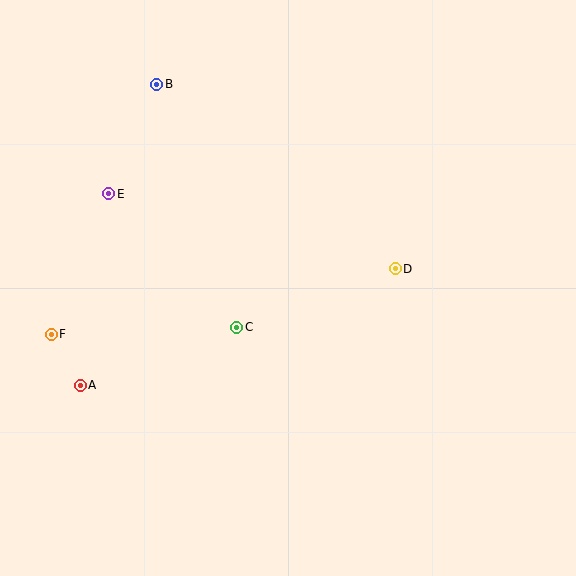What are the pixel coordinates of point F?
Point F is at (51, 334).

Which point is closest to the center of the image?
Point C at (237, 327) is closest to the center.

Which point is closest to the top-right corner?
Point D is closest to the top-right corner.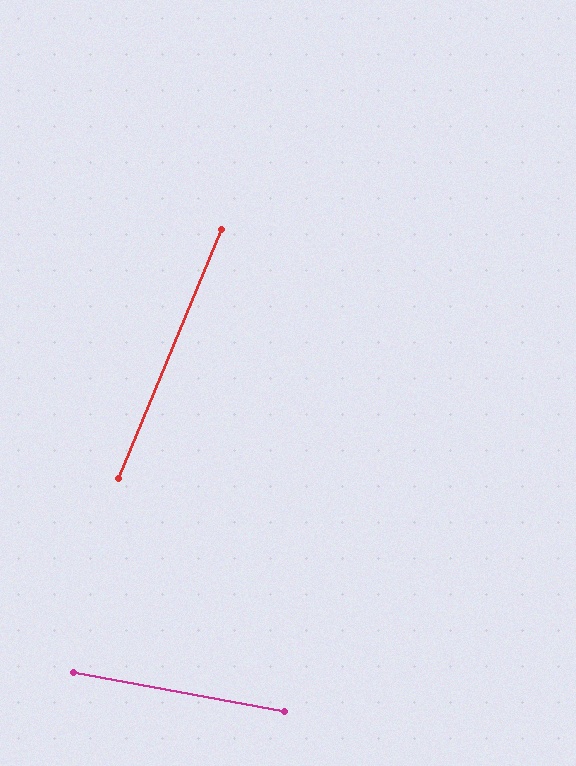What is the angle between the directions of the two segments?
Approximately 78 degrees.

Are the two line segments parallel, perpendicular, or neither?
Neither parallel nor perpendicular — they differ by about 78°.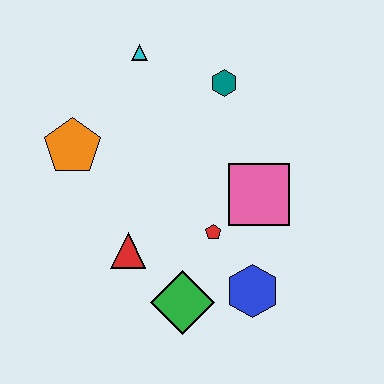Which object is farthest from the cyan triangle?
The blue hexagon is farthest from the cyan triangle.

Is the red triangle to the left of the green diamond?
Yes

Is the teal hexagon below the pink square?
No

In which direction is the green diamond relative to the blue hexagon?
The green diamond is to the left of the blue hexagon.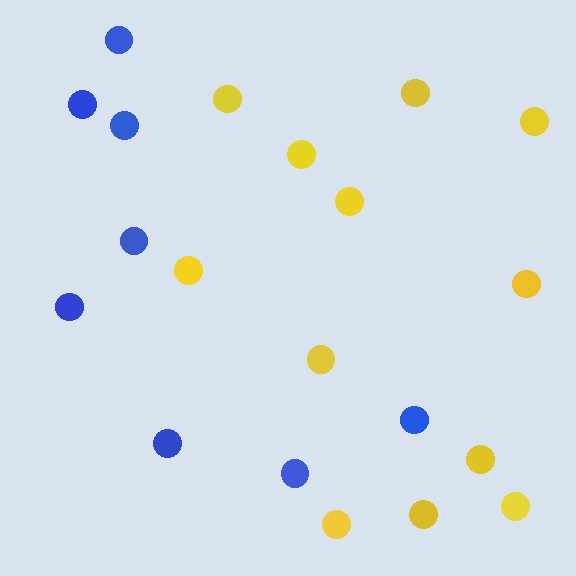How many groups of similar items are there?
There are 2 groups: one group of blue circles (8) and one group of yellow circles (12).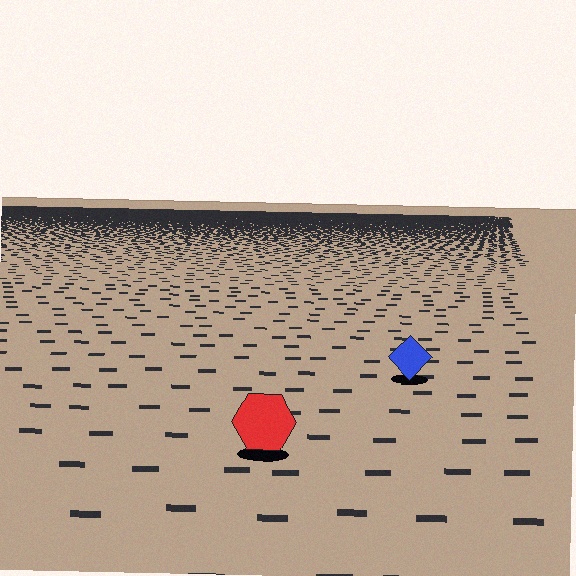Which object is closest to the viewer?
The red hexagon is closest. The texture marks near it are larger and more spread out.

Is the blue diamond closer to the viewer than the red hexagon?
No. The red hexagon is closer — you can tell from the texture gradient: the ground texture is coarser near it.